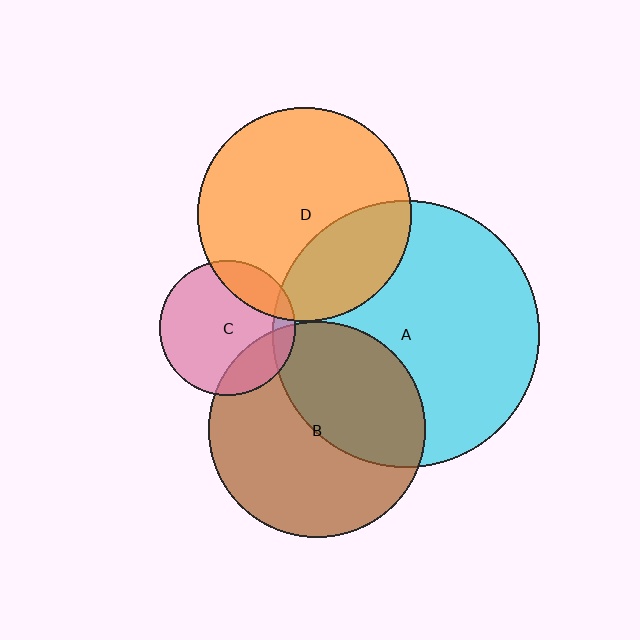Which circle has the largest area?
Circle A (cyan).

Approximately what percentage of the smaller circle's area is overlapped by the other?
Approximately 45%.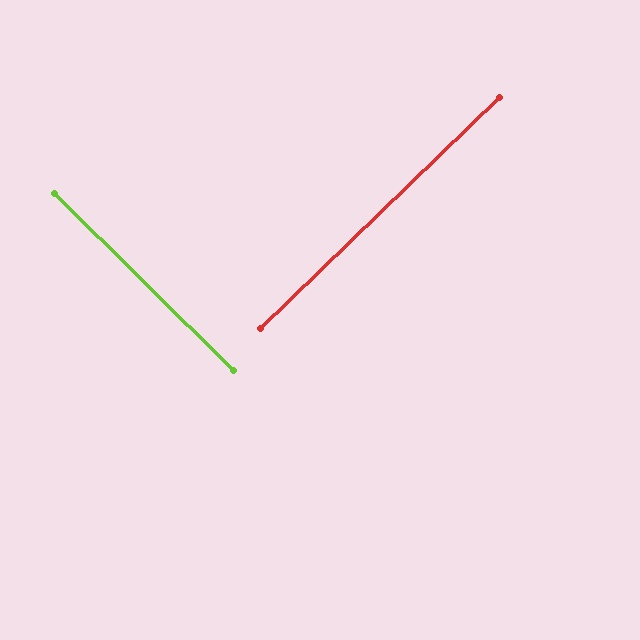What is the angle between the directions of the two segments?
Approximately 89 degrees.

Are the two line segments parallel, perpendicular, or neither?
Perpendicular — they meet at approximately 89°.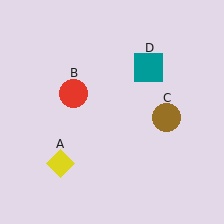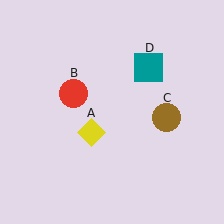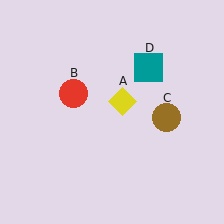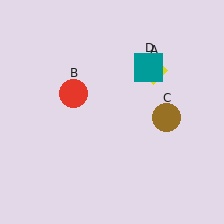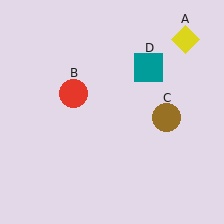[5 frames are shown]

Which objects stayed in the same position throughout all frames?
Red circle (object B) and brown circle (object C) and teal square (object D) remained stationary.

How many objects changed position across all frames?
1 object changed position: yellow diamond (object A).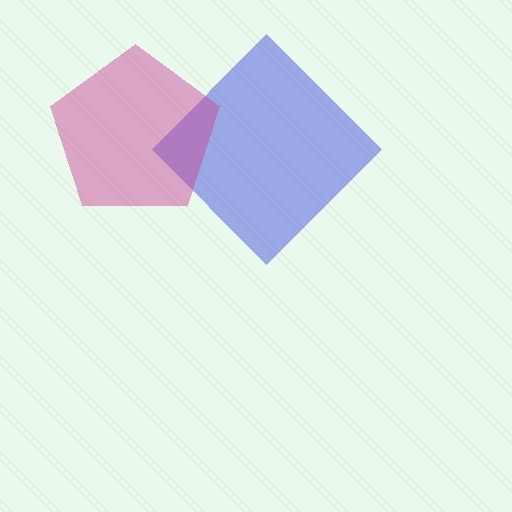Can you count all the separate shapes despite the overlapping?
Yes, there are 2 separate shapes.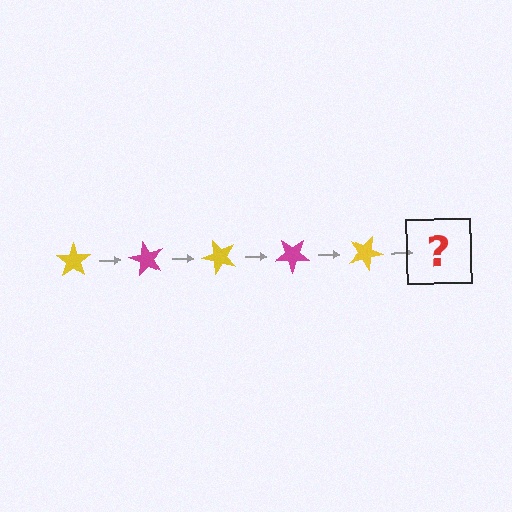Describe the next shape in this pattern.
It should be a magenta star, rotated 300 degrees from the start.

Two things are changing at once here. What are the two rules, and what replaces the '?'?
The two rules are that it rotates 60 degrees each step and the color cycles through yellow and magenta. The '?' should be a magenta star, rotated 300 degrees from the start.